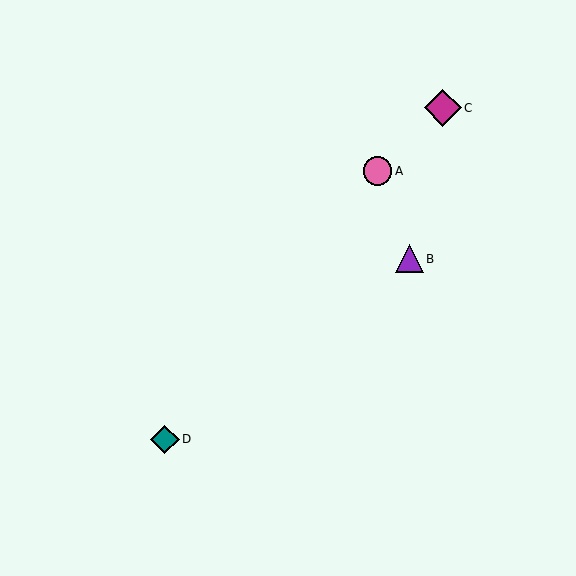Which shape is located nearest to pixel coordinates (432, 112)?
The magenta diamond (labeled C) at (443, 108) is nearest to that location.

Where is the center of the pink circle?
The center of the pink circle is at (377, 171).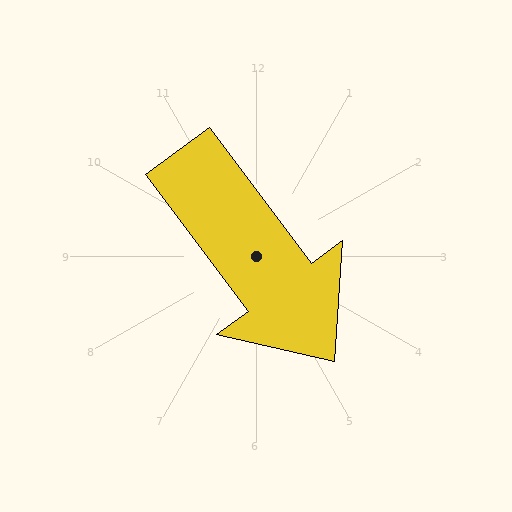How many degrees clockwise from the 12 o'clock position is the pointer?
Approximately 143 degrees.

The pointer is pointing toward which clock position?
Roughly 5 o'clock.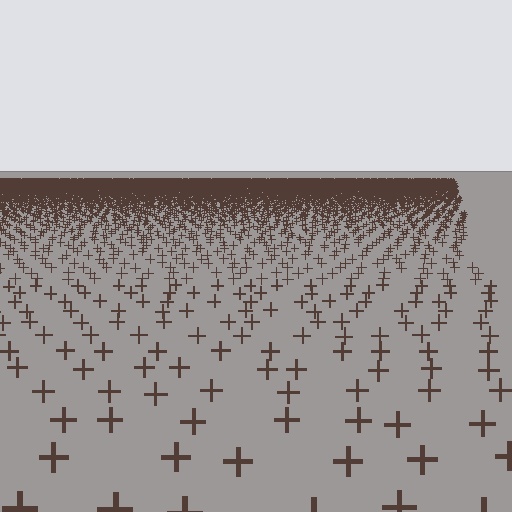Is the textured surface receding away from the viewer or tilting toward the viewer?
The surface is receding away from the viewer. Texture elements get smaller and denser toward the top.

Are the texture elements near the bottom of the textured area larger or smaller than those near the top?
Larger. Near the bottom, elements are closer to the viewer and appear at a bigger on-screen size.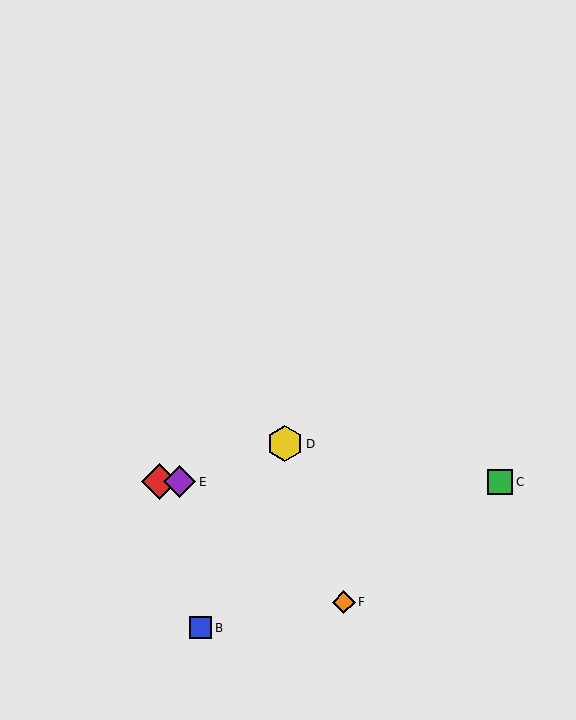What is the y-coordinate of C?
Object C is at y≈482.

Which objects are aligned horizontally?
Objects A, C, E are aligned horizontally.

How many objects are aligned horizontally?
3 objects (A, C, E) are aligned horizontally.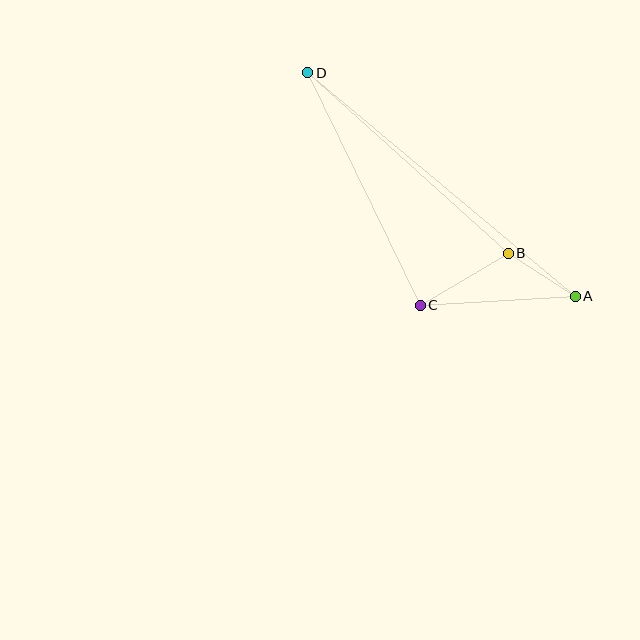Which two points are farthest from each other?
Points A and D are farthest from each other.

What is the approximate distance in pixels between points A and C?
The distance between A and C is approximately 155 pixels.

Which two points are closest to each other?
Points A and B are closest to each other.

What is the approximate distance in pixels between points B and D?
The distance between B and D is approximately 270 pixels.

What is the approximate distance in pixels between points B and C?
The distance between B and C is approximately 102 pixels.